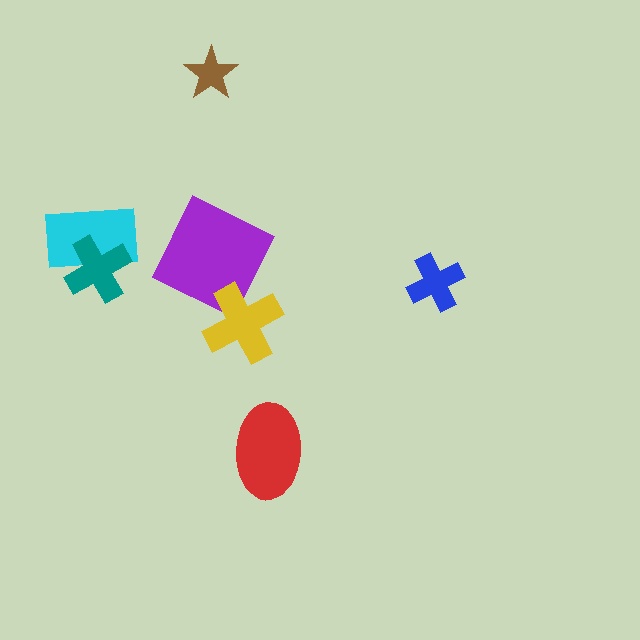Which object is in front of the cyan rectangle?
The teal cross is in front of the cyan rectangle.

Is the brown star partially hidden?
No, no other shape covers it.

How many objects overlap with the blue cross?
0 objects overlap with the blue cross.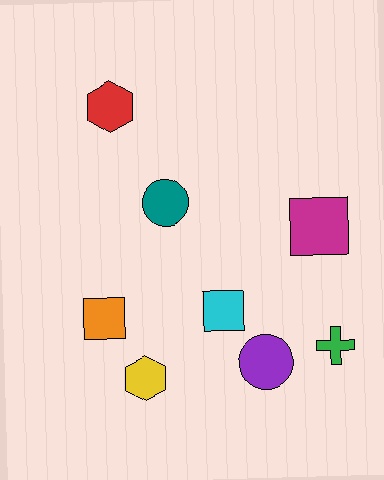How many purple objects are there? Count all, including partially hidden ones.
There is 1 purple object.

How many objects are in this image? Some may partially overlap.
There are 8 objects.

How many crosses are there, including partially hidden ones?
There is 1 cross.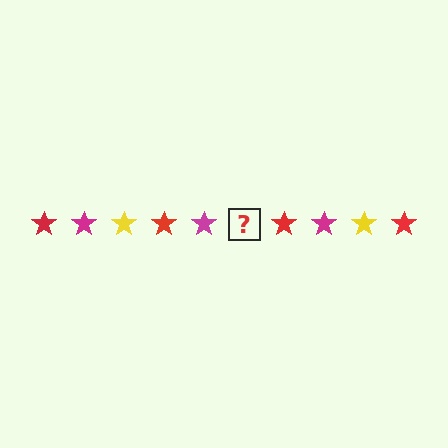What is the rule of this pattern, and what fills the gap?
The rule is that the pattern cycles through red, magenta, yellow stars. The gap should be filled with a yellow star.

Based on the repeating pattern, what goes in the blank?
The blank should be a yellow star.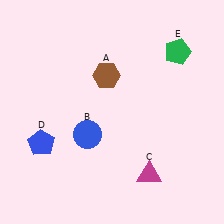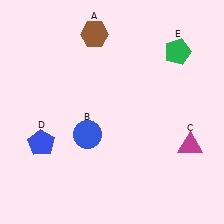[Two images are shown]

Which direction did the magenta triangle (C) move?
The magenta triangle (C) moved right.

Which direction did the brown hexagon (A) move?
The brown hexagon (A) moved up.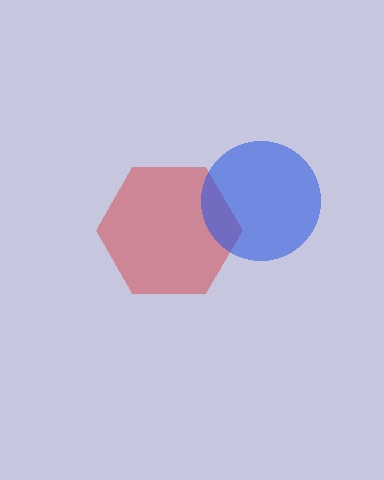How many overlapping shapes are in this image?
There are 2 overlapping shapes in the image.